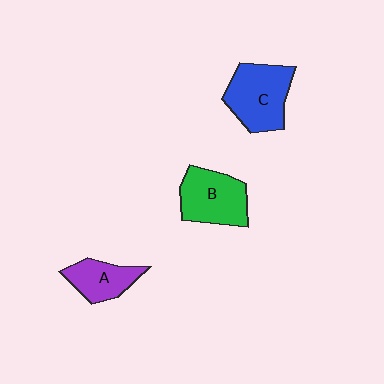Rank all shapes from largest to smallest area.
From largest to smallest: C (blue), B (green), A (purple).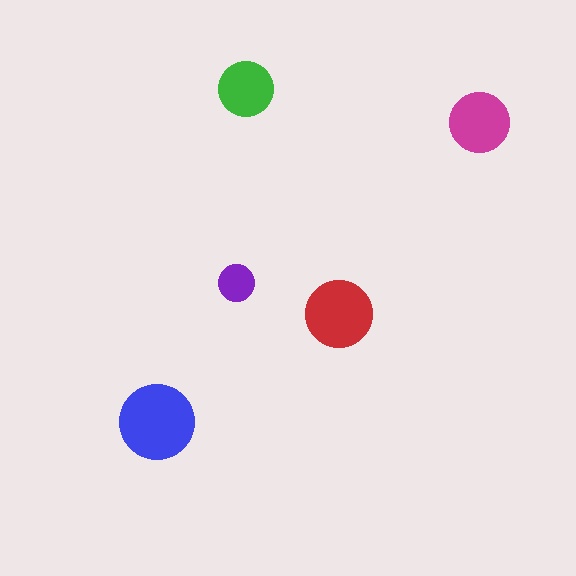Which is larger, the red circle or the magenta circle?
The red one.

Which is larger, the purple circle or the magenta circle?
The magenta one.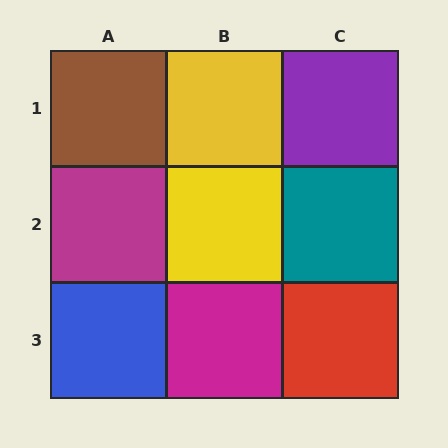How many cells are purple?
1 cell is purple.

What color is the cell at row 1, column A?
Brown.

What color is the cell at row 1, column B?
Yellow.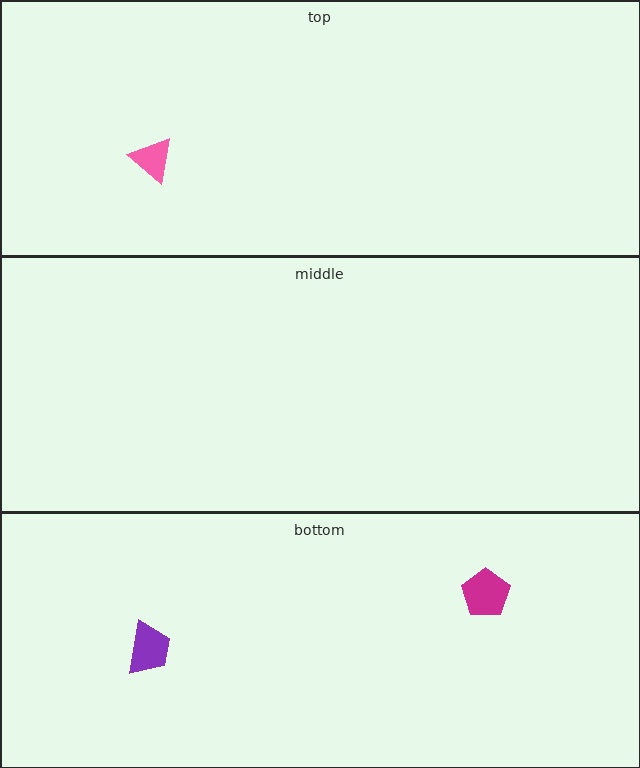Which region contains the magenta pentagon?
The bottom region.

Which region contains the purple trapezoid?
The bottom region.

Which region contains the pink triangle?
The top region.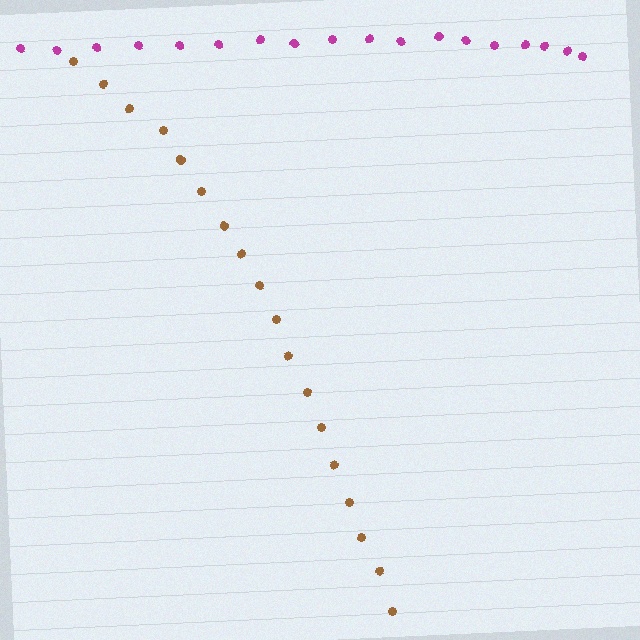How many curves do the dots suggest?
There are 2 distinct paths.